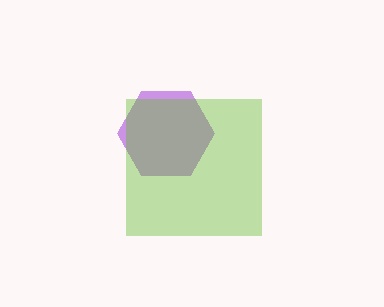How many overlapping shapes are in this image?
There are 2 overlapping shapes in the image.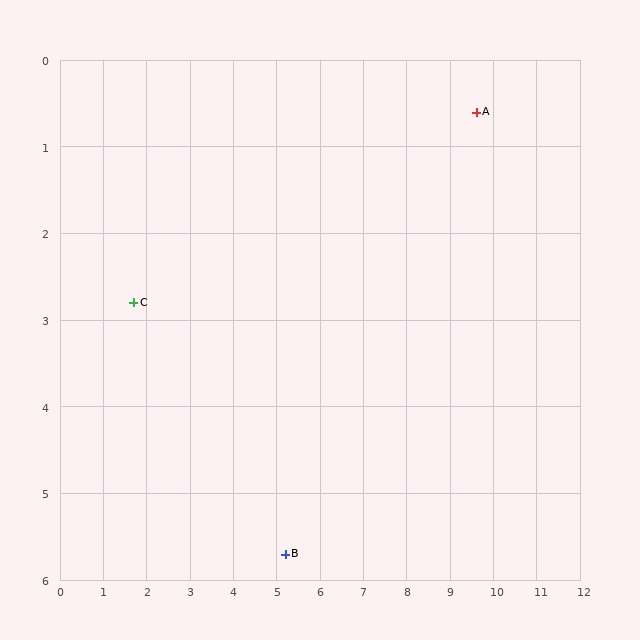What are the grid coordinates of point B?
Point B is at approximately (5.2, 5.7).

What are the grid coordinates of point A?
Point A is at approximately (9.6, 0.6).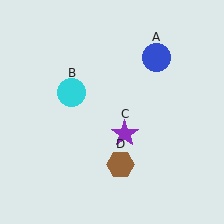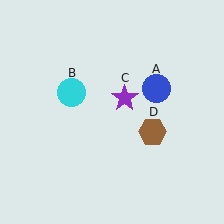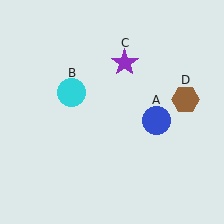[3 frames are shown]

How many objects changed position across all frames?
3 objects changed position: blue circle (object A), purple star (object C), brown hexagon (object D).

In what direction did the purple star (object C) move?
The purple star (object C) moved up.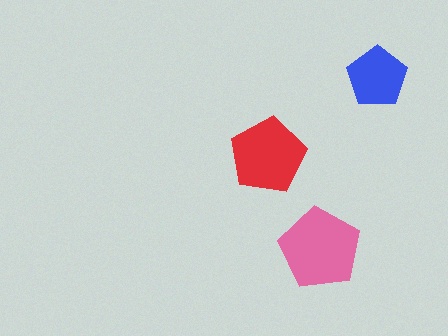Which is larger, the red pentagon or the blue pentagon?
The red one.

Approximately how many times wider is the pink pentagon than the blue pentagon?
About 1.5 times wider.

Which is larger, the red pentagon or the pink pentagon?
The pink one.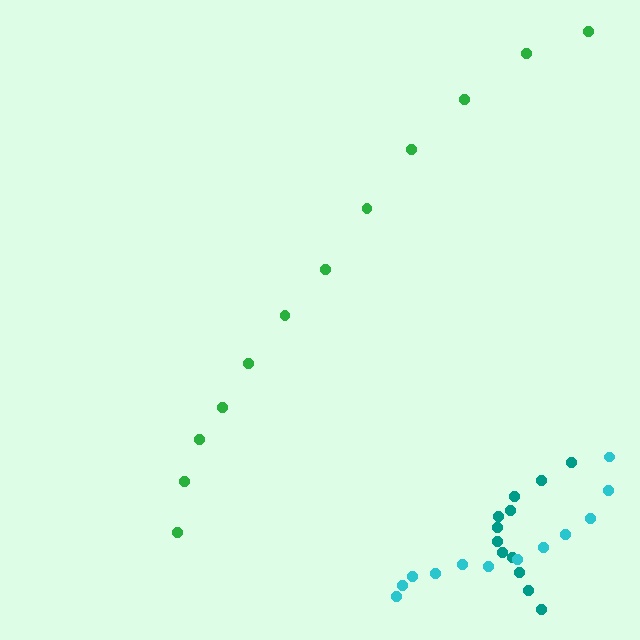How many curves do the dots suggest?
There are 3 distinct paths.